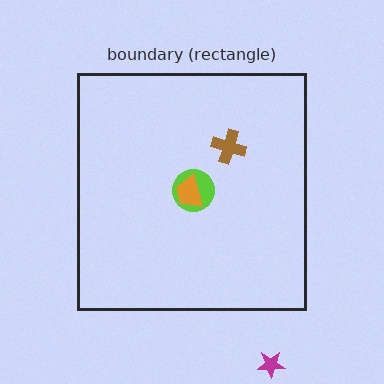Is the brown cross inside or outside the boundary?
Inside.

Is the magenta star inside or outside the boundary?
Outside.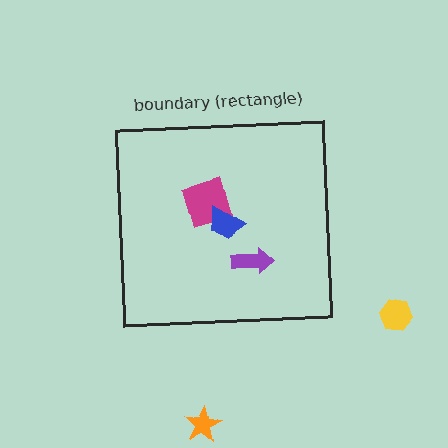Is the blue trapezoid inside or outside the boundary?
Inside.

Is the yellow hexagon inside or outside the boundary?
Outside.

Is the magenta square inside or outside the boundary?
Inside.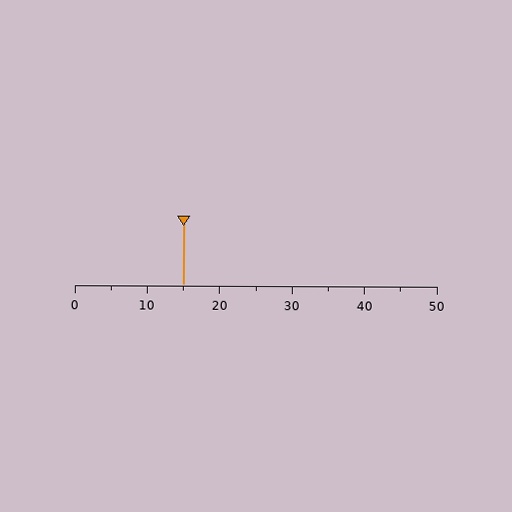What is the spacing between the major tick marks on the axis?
The major ticks are spaced 10 apart.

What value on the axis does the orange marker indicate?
The marker indicates approximately 15.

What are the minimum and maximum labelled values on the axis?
The axis runs from 0 to 50.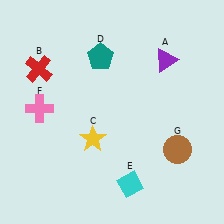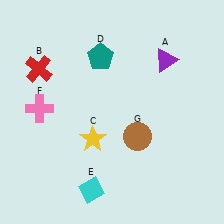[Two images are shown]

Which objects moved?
The objects that moved are: the cyan diamond (E), the brown circle (G).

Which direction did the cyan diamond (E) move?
The cyan diamond (E) moved left.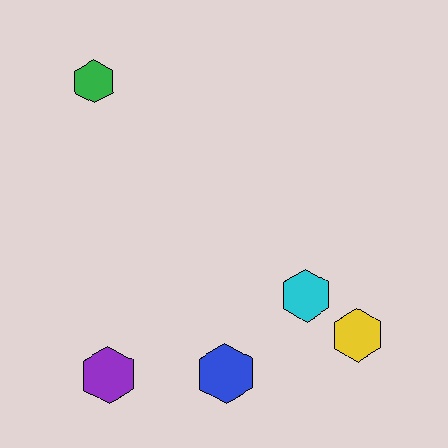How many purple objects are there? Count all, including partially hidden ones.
There is 1 purple object.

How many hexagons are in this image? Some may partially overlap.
There are 5 hexagons.